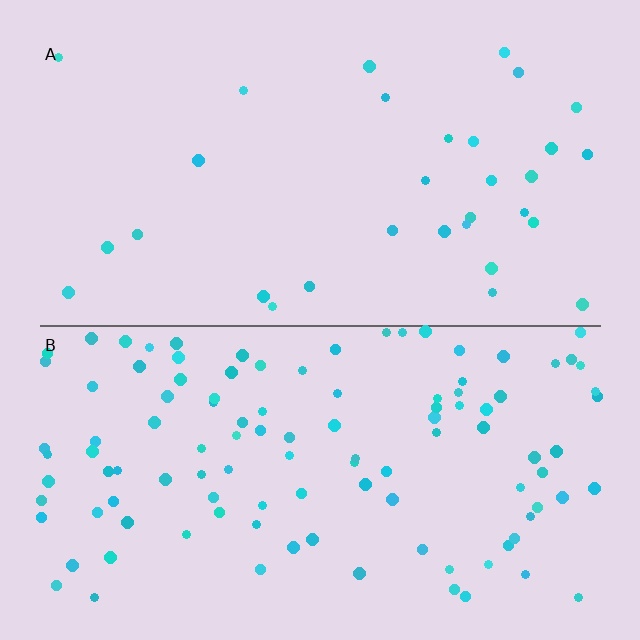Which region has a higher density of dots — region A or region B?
B (the bottom).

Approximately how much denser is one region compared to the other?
Approximately 3.5× — region B over region A.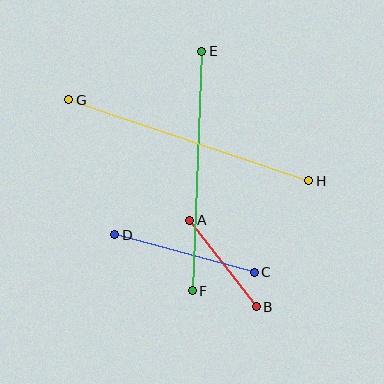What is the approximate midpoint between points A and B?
The midpoint is at approximately (223, 263) pixels.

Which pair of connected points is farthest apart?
Points G and H are farthest apart.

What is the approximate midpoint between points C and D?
The midpoint is at approximately (185, 253) pixels.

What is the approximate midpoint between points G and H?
The midpoint is at approximately (189, 140) pixels.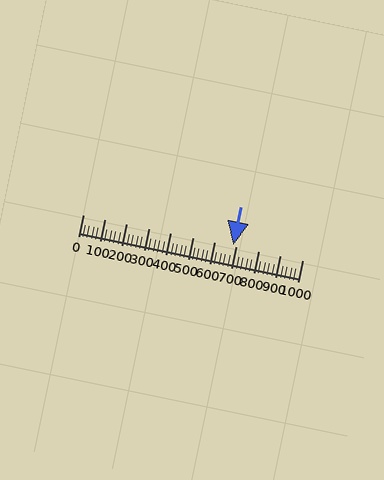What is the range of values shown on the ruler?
The ruler shows values from 0 to 1000.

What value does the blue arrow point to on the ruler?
The blue arrow points to approximately 687.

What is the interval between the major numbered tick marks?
The major tick marks are spaced 100 units apart.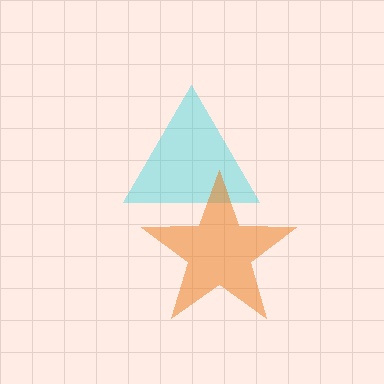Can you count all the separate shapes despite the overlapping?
Yes, there are 2 separate shapes.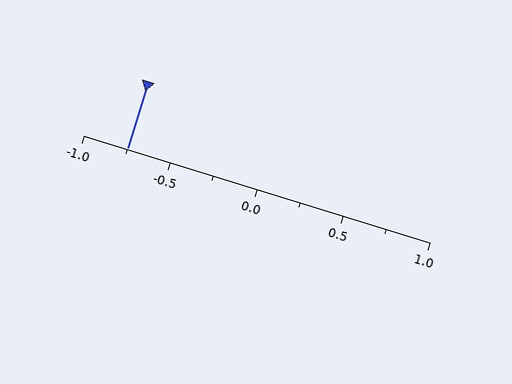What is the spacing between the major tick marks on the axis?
The major ticks are spaced 0.5 apart.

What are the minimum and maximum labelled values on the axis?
The axis runs from -1.0 to 1.0.